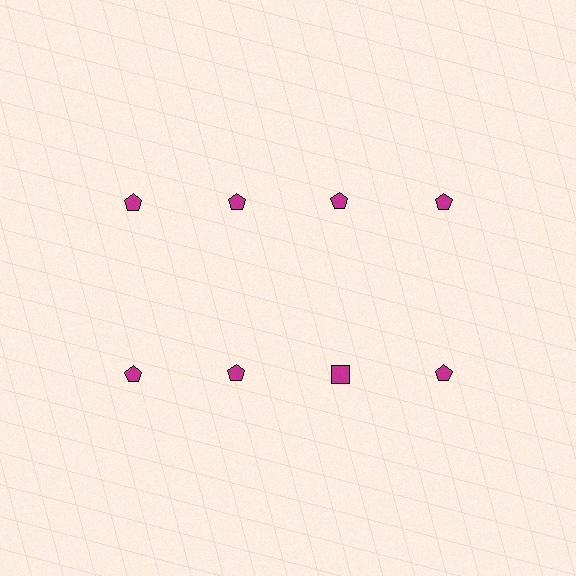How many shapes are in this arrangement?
There are 8 shapes arranged in a grid pattern.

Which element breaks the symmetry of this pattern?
The magenta square in the second row, center column breaks the symmetry. All other shapes are magenta pentagons.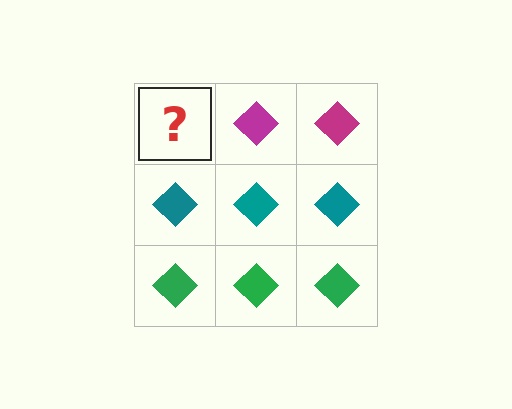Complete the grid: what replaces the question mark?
The question mark should be replaced with a magenta diamond.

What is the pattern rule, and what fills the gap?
The rule is that each row has a consistent color. The gap should be filled with a magenta diamond.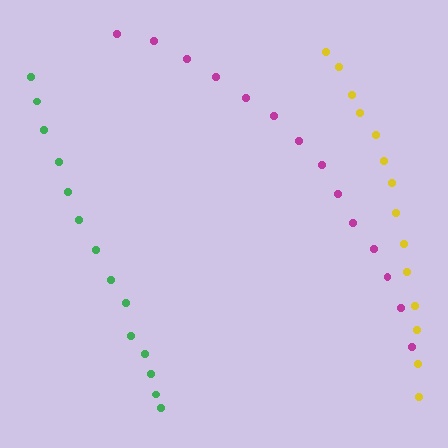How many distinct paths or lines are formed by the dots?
There are 3 distinct paths.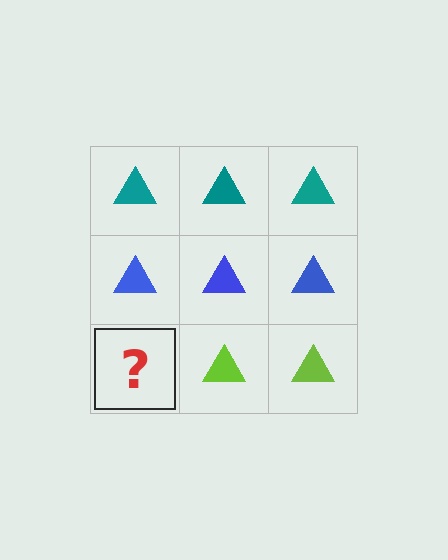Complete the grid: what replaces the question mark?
The question mark should be replaced with a lime triangle.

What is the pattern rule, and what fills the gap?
The rule is that each row has a consistent color. The gap should be filled with a lime triangle.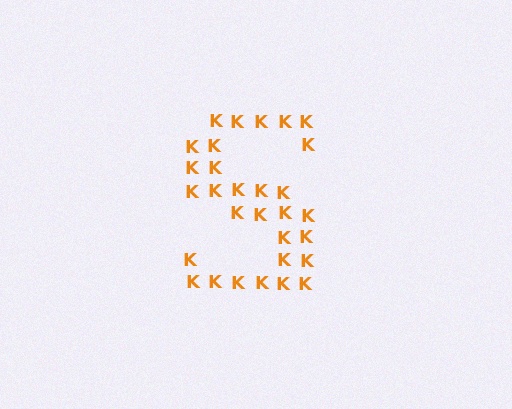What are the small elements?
The small elements are letter K's.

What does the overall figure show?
The overall figure shows the letter S.